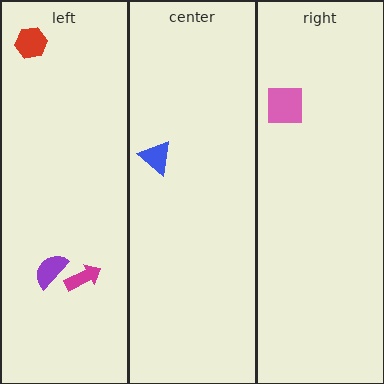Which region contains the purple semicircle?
The left region.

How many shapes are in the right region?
1.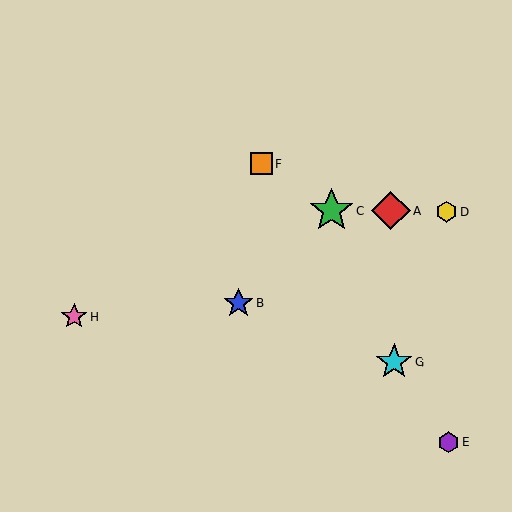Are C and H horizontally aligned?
No, C is at y≈211 and H is at y≈317.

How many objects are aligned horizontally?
3 objects (A, C, D) are aligned horizontally.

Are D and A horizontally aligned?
Yes, both are at y≈211.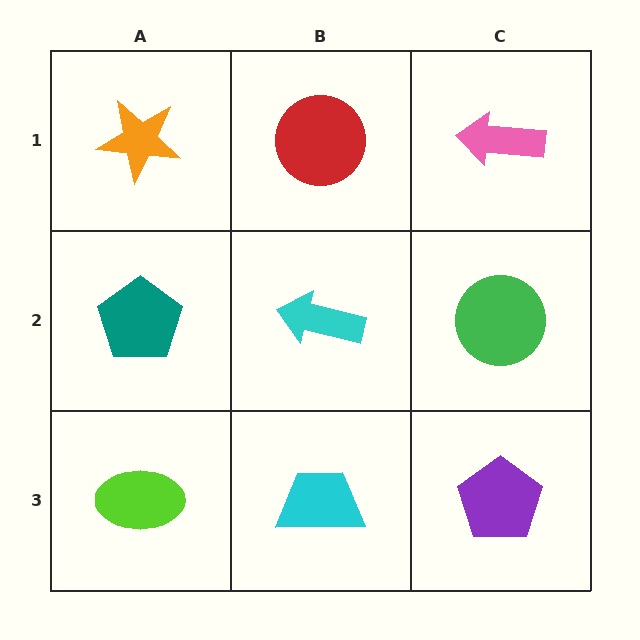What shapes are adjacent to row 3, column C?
A green circle (row 2, column C), a cyan trapezoid (row 3, column B).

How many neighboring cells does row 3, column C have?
2.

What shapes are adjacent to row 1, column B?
A cyan arrow (row 2, column B), an orange star (row 1, column A), a pink arrow (row 1, column C).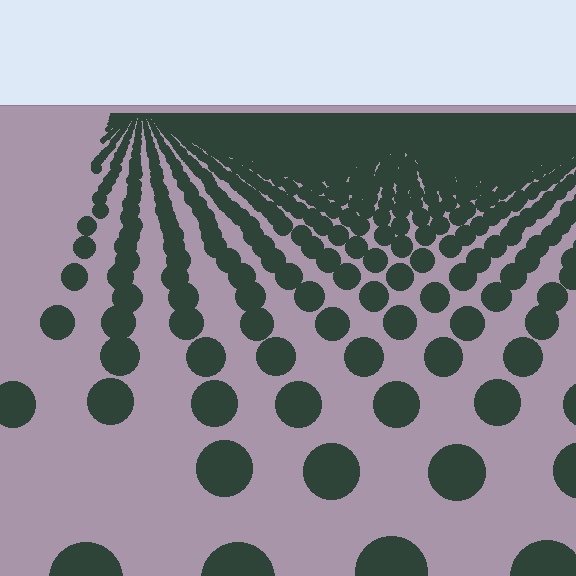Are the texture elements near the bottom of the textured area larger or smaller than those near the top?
Larger. Near the bottom, elements are closer to the viewer and appear at a bigger on-screen size.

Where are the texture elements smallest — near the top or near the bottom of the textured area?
Near the top.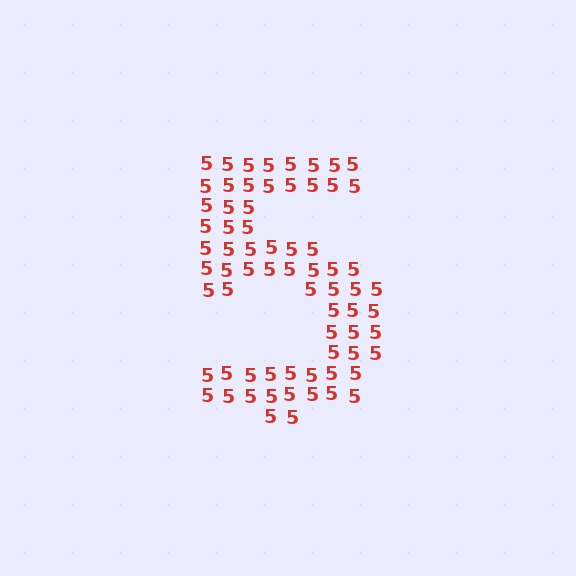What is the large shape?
The large shape is the digit 5.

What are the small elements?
The small elements are digit 5's.